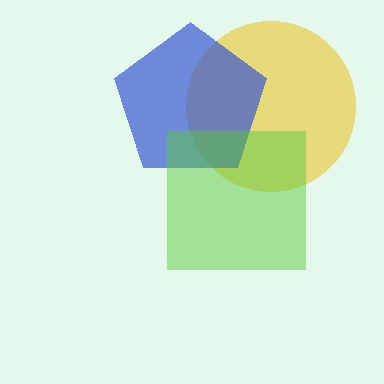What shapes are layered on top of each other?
The layered shapes are: a yellow circle, a blue pentagon, a lime square.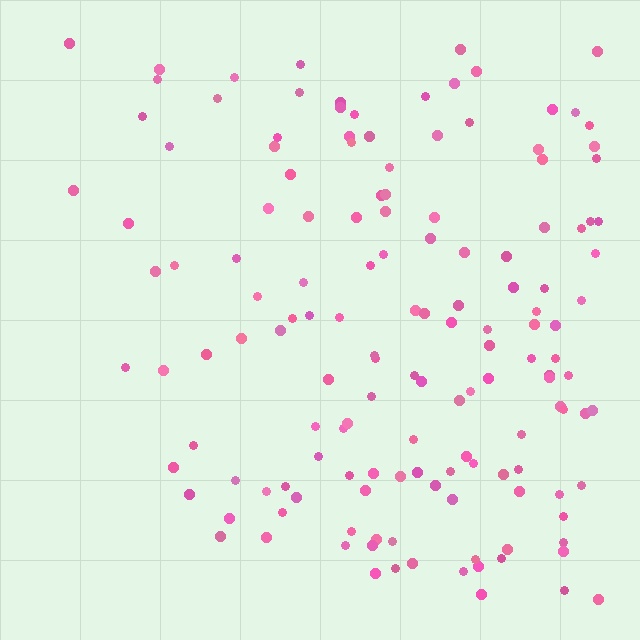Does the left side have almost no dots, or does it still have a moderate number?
Still a moderate number, just noticeably fewer than the right.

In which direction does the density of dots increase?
From left to right, with the right side densest.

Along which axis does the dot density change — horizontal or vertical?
Horizontal.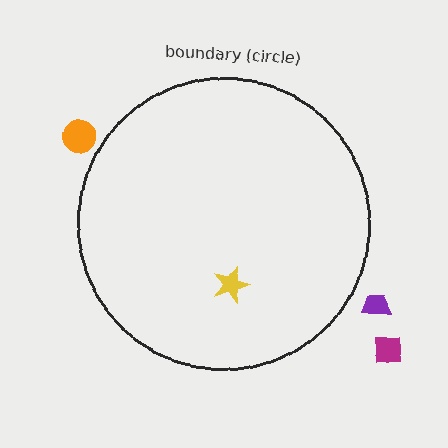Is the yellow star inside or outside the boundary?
Inside.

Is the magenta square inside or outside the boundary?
Outside.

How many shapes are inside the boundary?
1 inside, 3 outside.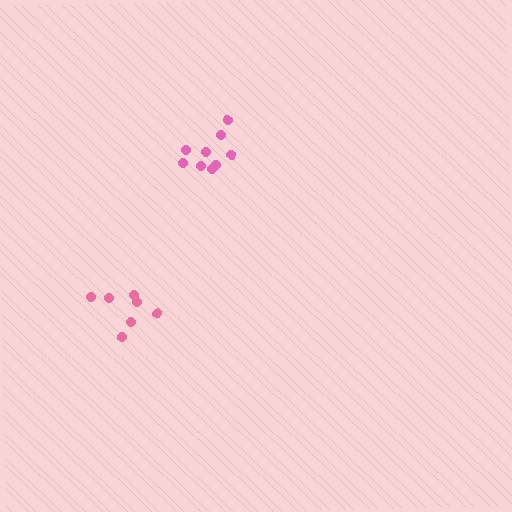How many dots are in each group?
Group 1: 7 dots, Group 2: 9 dots (16 total).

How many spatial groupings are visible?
There are 2 spatial groupings.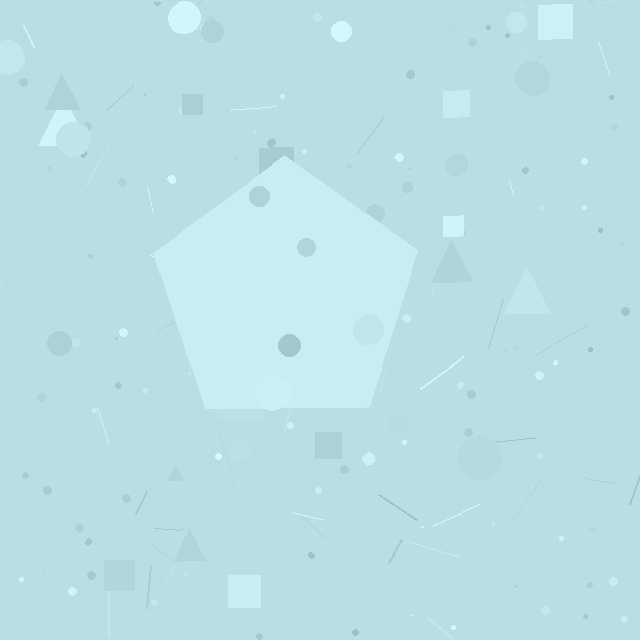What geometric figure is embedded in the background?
A pentagon is embedded in the background.